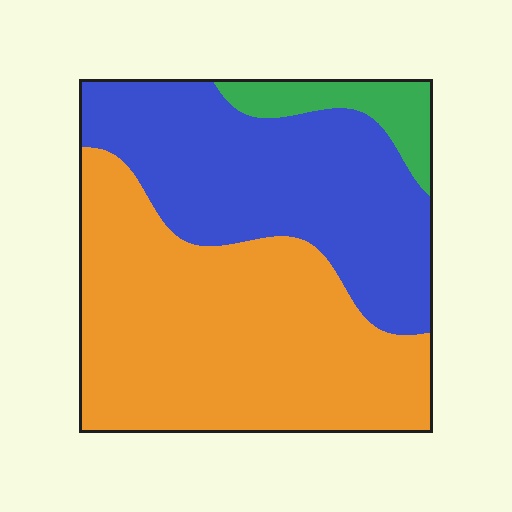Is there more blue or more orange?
Orange.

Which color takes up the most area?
Orange, at roughly 55%.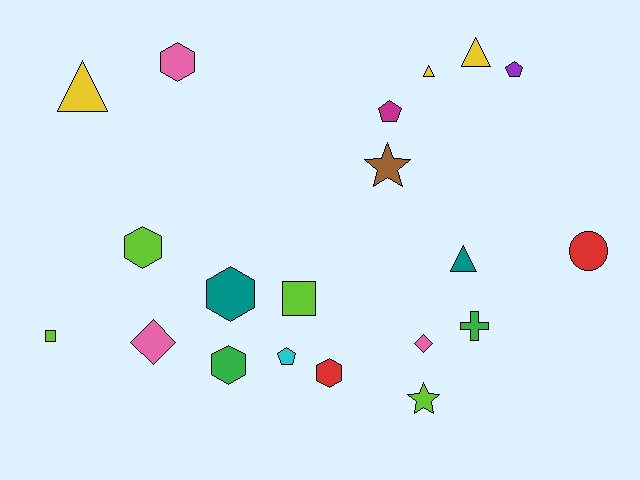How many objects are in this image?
There are 20 objects.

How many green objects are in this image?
There are 2 green objects.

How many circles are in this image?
There is 1 circle.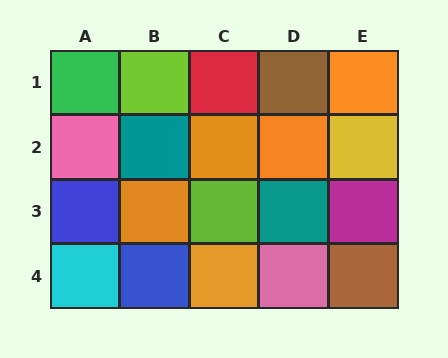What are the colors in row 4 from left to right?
Cyan, blue, orange, pink, brown.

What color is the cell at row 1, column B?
Lime.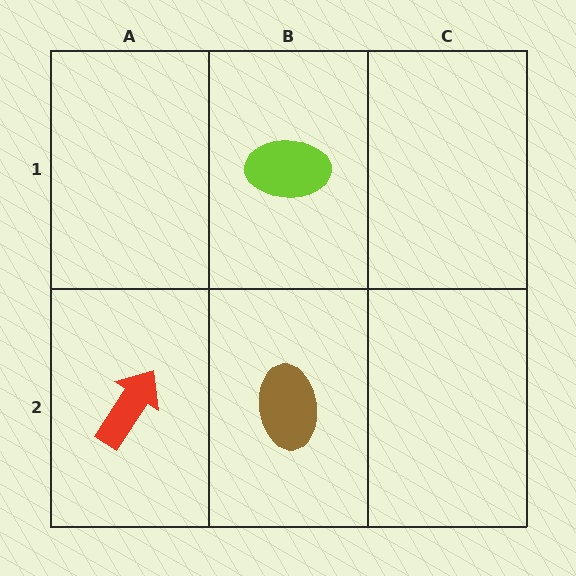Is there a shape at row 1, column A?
No, that cell is empty.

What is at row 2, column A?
A red arrow.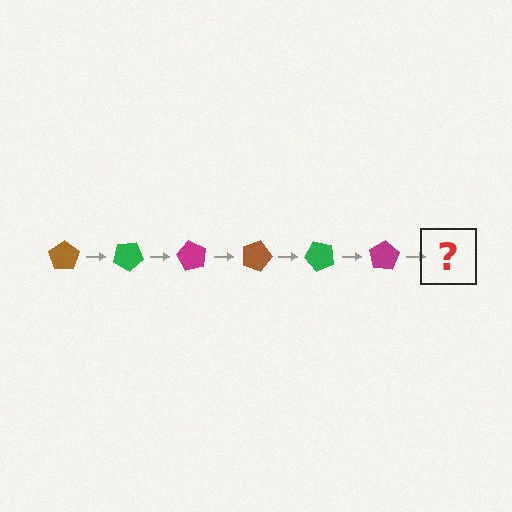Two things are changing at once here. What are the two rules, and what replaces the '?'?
The two rules are that it rotates 30 degrees each step and the color cycles through brown, green, and magenta. The '?' should be a brown pentagon, rotated 180 degrees from the start.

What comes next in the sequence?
The next element should be a brown pentagon, rotated 180 degrees from the start.